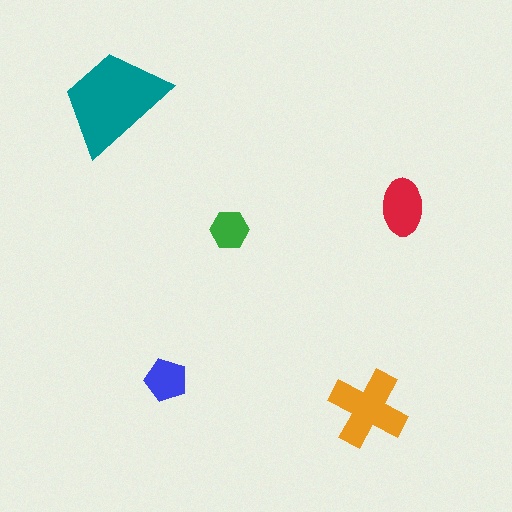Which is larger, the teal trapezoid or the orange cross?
The teal trapezoid.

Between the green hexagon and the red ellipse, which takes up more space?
The red ellipse.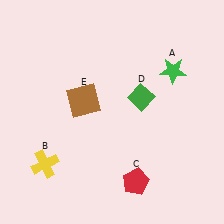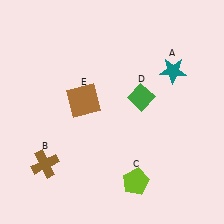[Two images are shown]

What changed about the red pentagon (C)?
In Image 1, C is red. In Image 2, it changed to lime.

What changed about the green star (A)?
In Image 1, A is green. In Image 2, it changed to teal.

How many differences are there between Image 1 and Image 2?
There are 3 differences between the two images.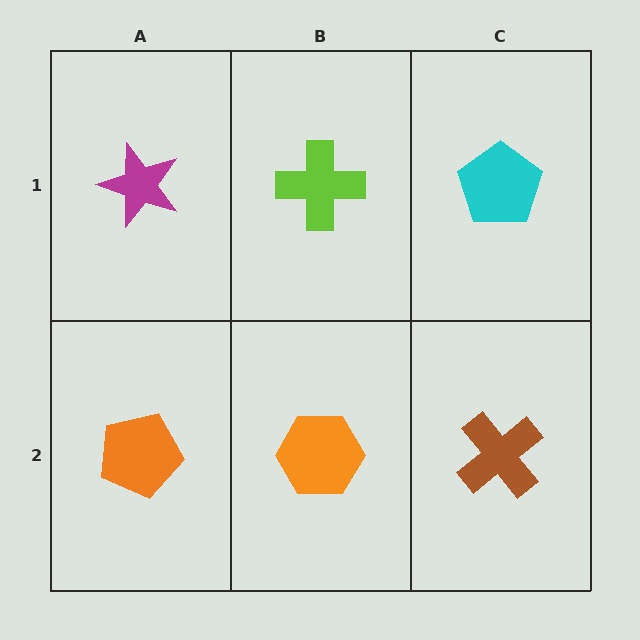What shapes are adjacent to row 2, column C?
A cyan pentagon (row 1, column C), an orange hexagon (row 2, column B).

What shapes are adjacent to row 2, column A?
A magenta star (row 1, column A), an orange hexagon (row 2, column B).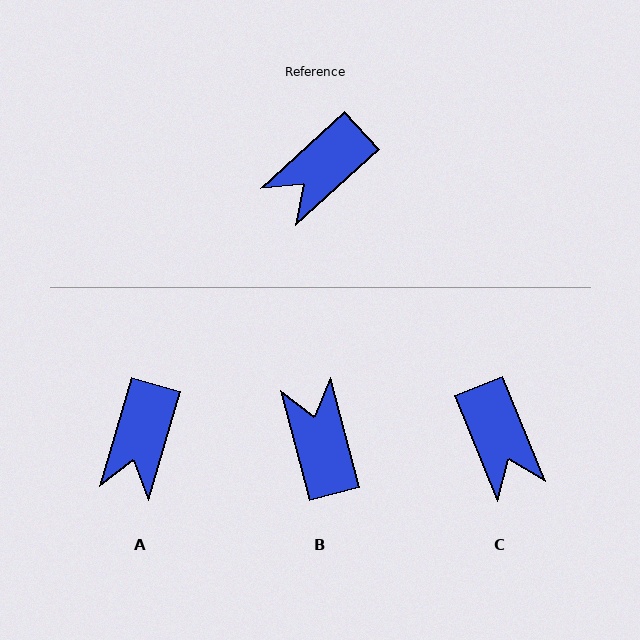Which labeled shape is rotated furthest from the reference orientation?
B, about 118 degrees away.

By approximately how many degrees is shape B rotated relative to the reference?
Approximately 118 degrees clockwise.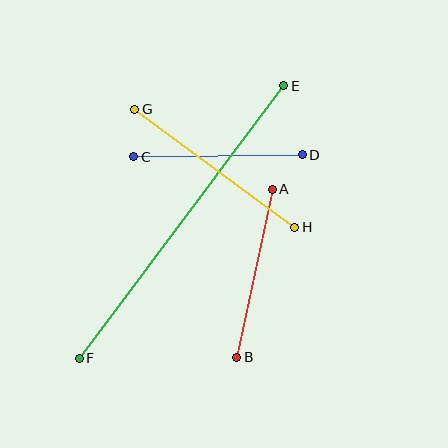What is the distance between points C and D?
The distance is approximately 169 pixels.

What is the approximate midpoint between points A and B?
The midpoint is at approximately (254, 273) pixels.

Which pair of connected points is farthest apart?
Points E and F are farthest apart.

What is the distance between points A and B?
The distance is approximately 172 pixels.